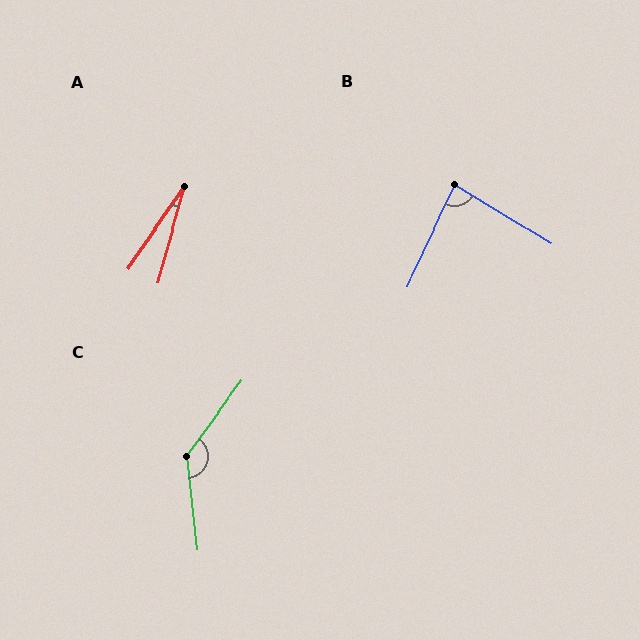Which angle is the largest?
C, at approximately 137 degrees.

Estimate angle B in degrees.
Approximately 84 degrees.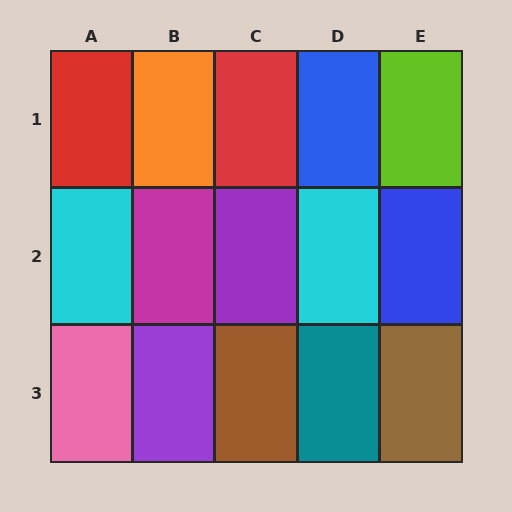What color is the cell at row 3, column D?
Teal.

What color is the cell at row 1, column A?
Red.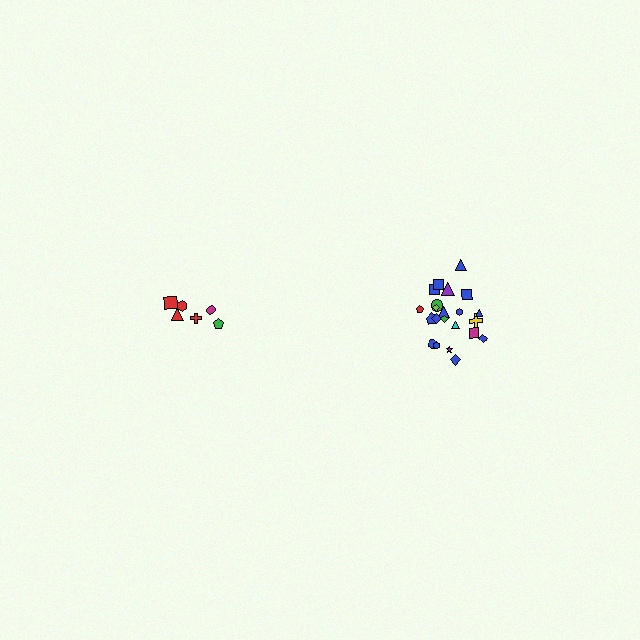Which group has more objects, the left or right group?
The right group.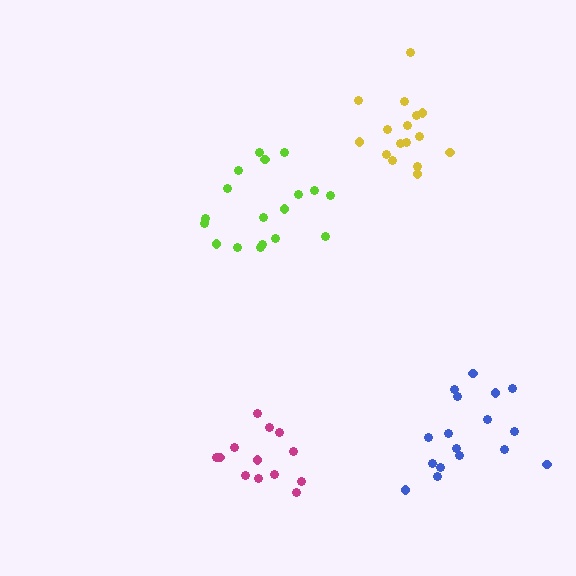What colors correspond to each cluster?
The clusters are colored: yellow, magenta, lime, blue.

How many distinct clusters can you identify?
There are 4 distinct clusters.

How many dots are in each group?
Group 1: 16 dots, Group 2: 13 dots, Group 3: 18 dots, Group 4: 17 dots (64 total).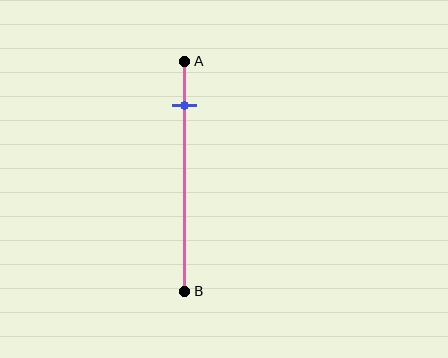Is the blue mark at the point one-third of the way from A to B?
No, the mark is at about 20% from A, not at the 33% one-third point.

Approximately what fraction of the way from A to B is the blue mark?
The blue mark is approximately 20% of the way from A to B.